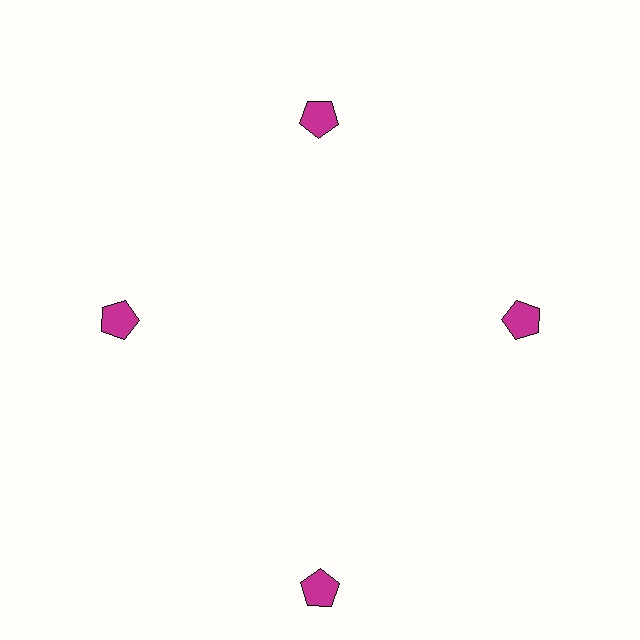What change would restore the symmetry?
The symmetry would be restored by moving it inward, back onto the ring so that all 4 pentagons sit at equal angles and equal distance from the center.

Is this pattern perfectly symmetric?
No. The 4 magenta pentagons are arranged in a ring, but one element near the 6 o'clock position is pushed outward from the center, breaking the 4-fold rotational symmetry.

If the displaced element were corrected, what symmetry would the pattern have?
It would have 4-fold rotational symmetry — the pattern would map onto itself every 90 degrees.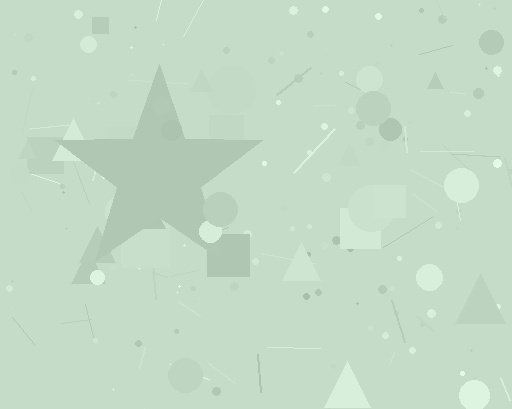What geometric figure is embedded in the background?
A star is embedded in the background.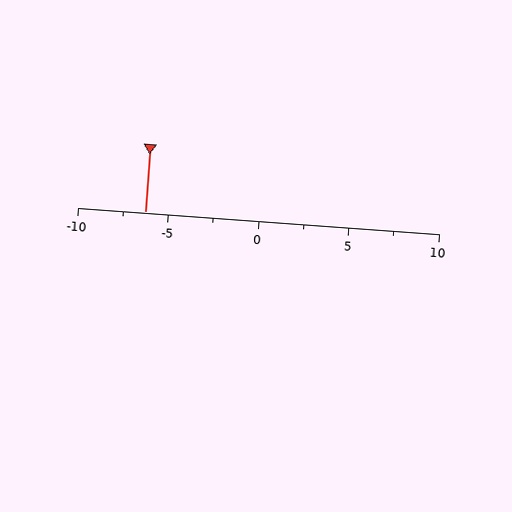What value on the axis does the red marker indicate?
The marker indicates approximately -6.2.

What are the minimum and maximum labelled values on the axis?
The axis runs from -10 to 10.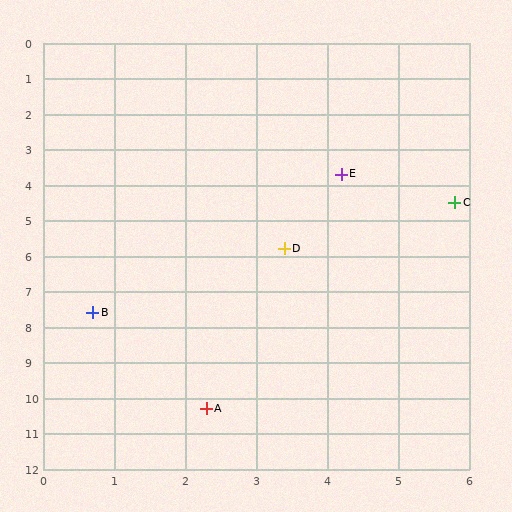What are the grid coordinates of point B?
Point B is at approximately (0.7, 7.6).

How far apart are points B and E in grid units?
Points B and E are about 5.2 grid units apart.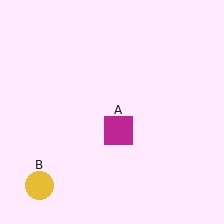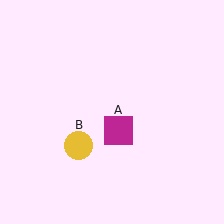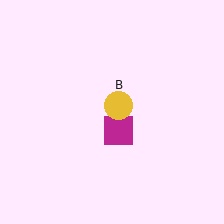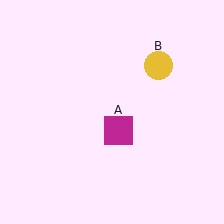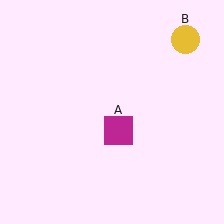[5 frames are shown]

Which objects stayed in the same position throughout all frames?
Magenta square (object A) remained stationary.